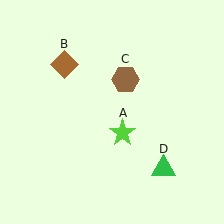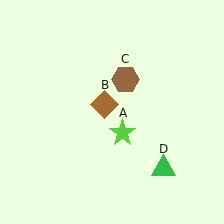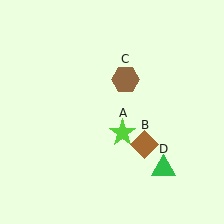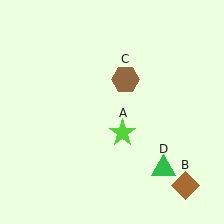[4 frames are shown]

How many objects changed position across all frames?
1 object changed position: brown diamond (object B).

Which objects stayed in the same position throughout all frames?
Lime star (object A) and brown hexagon (object C) and green triangle (object D) remained stationary.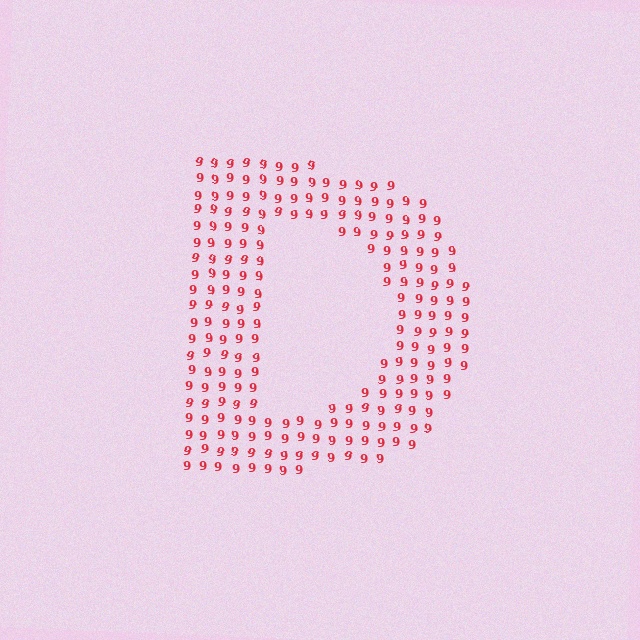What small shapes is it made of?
It is made of small digit 9's.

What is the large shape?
The large shape is the letter D.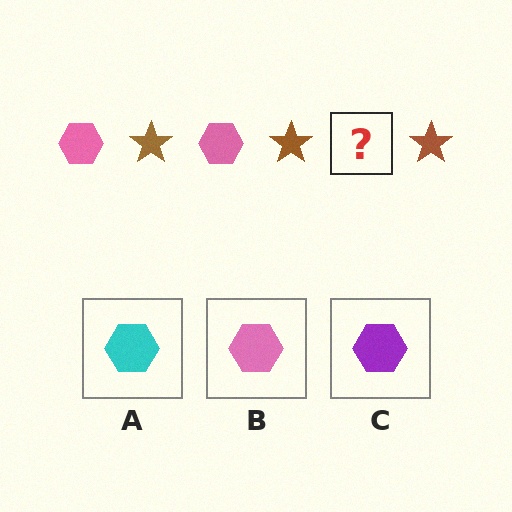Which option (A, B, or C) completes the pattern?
B.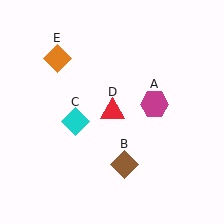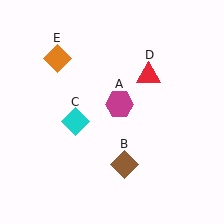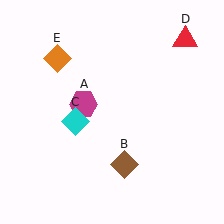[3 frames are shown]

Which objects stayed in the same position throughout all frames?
Brown diamond (object B) and cyan diamond (object C) and orange diamond (object E) remained stationary.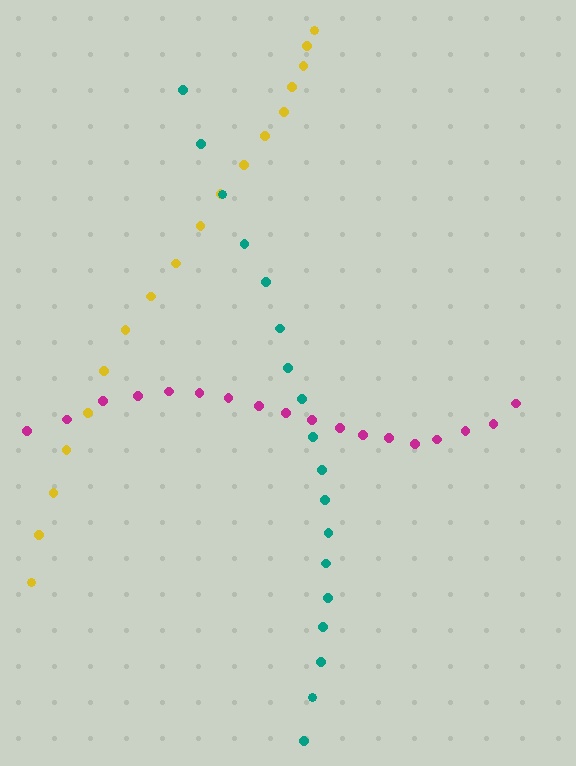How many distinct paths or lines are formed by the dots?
There are 3 distinct paths.